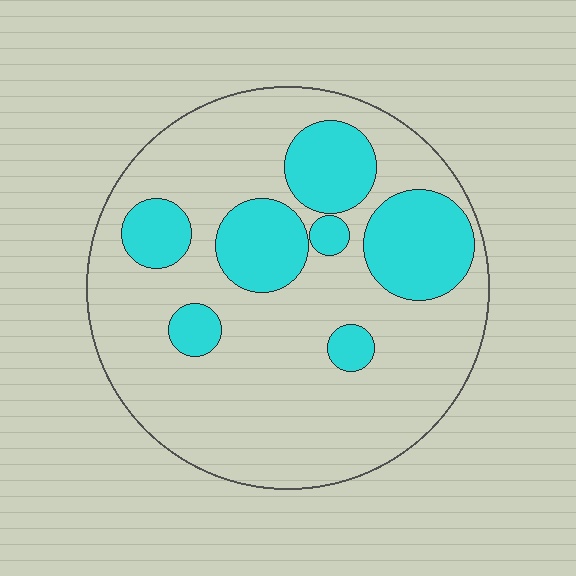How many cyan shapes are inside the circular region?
7.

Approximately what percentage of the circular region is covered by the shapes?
Approximately 25%.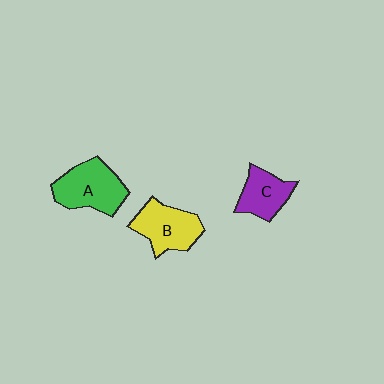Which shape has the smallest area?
Shape C (purple).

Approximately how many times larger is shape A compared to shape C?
Approximately 1.4 times.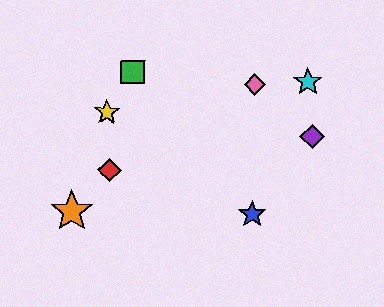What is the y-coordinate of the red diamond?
The red diamond is at y≈170.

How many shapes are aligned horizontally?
2 shapes (the blue star, the orange star) are aligned horizontally.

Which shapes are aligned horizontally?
The blue star, the orange star are aligned horizontally.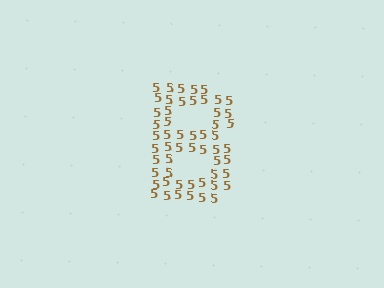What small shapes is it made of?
It is made of small digit 5's.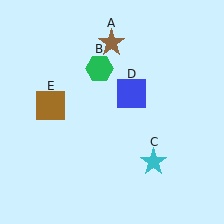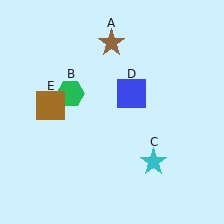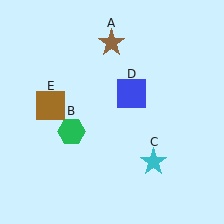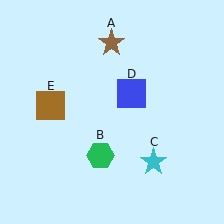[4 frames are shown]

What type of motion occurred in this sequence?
The green hexagon (object B) rotated counterclockwise around the center of the scene.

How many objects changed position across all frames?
1 object changed position: green hexagon (object B).